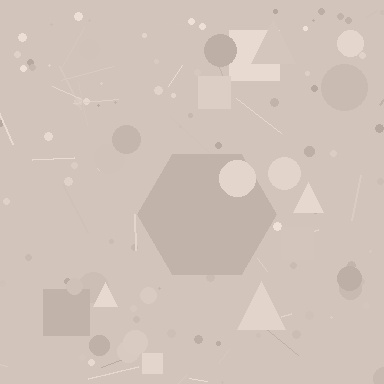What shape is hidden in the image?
A hexagon is hidden in the image.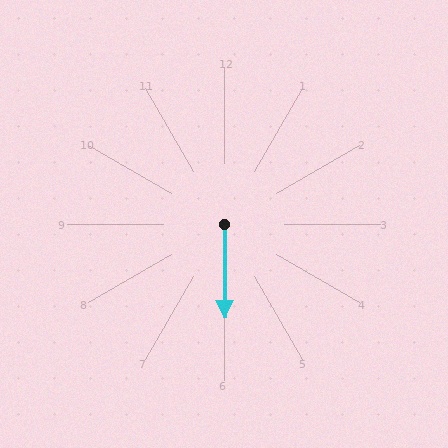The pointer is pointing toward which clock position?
Roughly 6 o'clock.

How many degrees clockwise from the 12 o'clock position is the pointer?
Approximately 180 degrees.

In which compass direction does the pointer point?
South.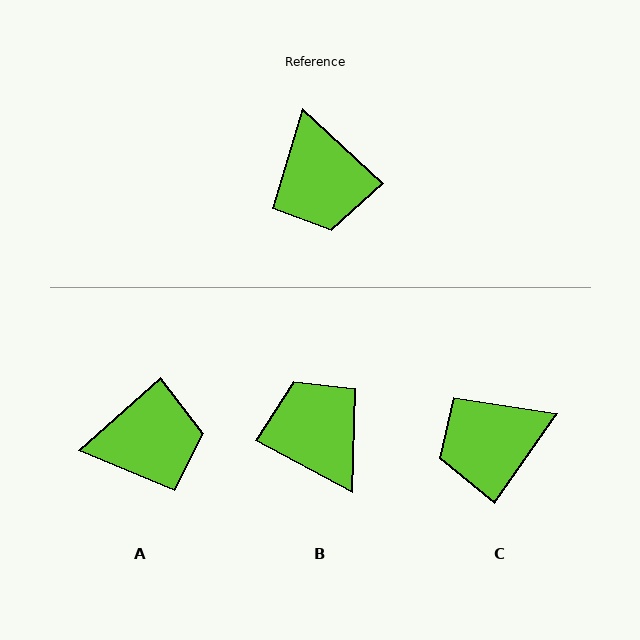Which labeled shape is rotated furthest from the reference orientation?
B, about 166 degrees away.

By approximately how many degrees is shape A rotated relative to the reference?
Approximately 84 degrees counter-clockwise.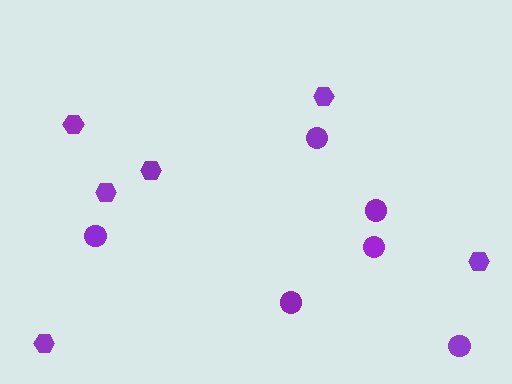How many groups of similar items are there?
There are 2 groups: one group of circles (6) and one group of hexagons (6).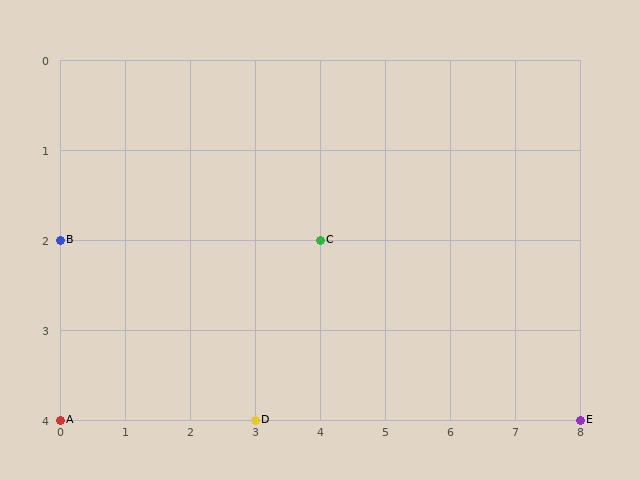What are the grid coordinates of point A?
Point A is at grid coordinates (0, 4).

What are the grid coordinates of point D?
Point D is at grid coordinates (3, 4).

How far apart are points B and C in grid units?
Points B and C are 4 columns apart.